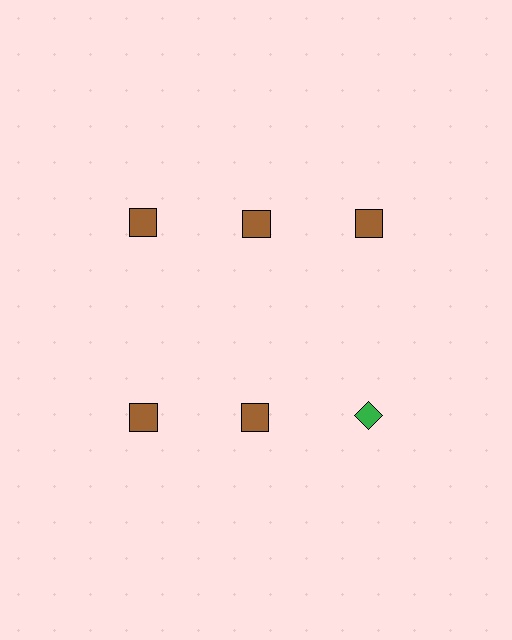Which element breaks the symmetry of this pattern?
The green diamond in the second row, center column breaks the symmetry. All other shapes are brown squares.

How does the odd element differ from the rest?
It differs in both color (green instead of brown) and shape (diamond instead of square).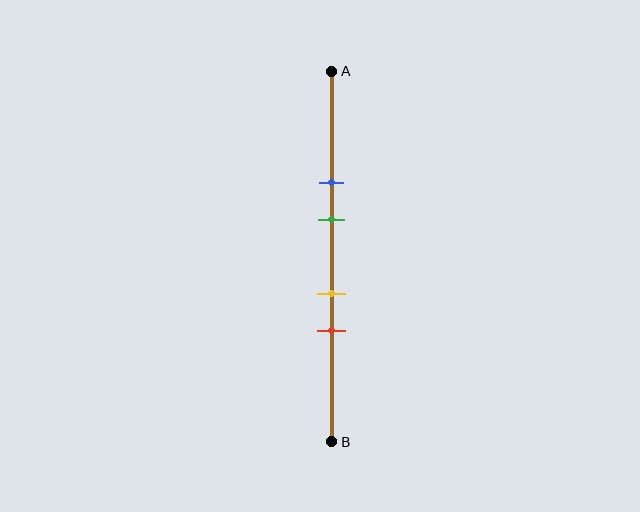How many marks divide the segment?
There are 4 marks dividing the segment.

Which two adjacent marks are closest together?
The yellow and red marks are the closest adjacent pair.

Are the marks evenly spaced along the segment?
No, the marks are not evenly spaced.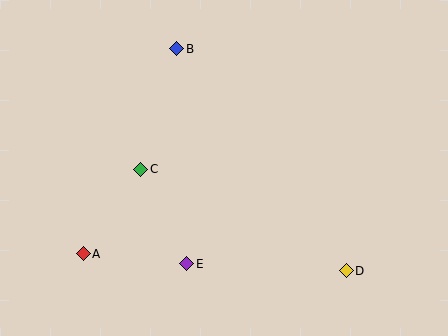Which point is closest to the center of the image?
Point C at (141, 169) is closest to the center.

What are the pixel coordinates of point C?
Point C is at (141, 169).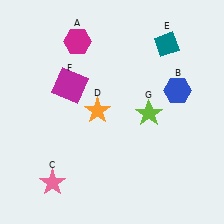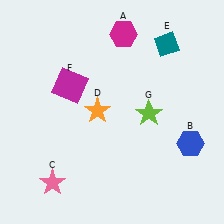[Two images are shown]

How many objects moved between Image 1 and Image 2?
2 objects moved between the two images.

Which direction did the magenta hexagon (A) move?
The magenta hexagon (A) moved right.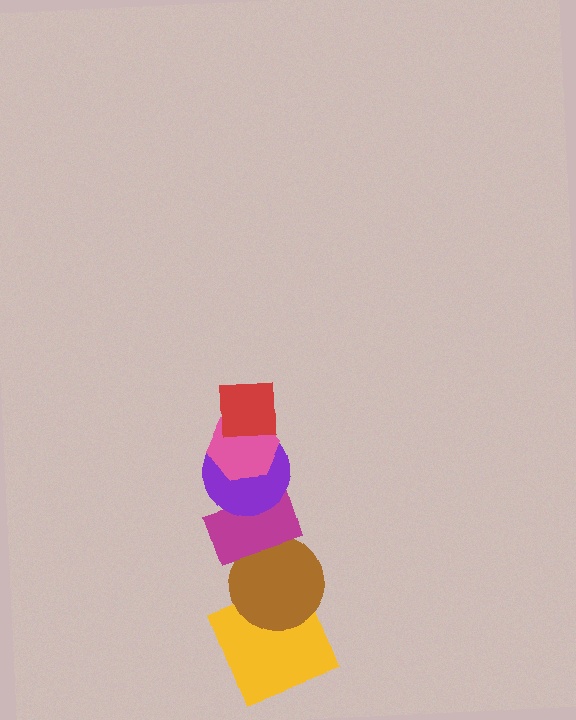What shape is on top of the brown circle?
The magenta rectangle is on top of the brown circle.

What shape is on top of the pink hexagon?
The red square is on top of the pink hexagon.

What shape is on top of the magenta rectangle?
The purple circle is on top of the magenta rectangle.